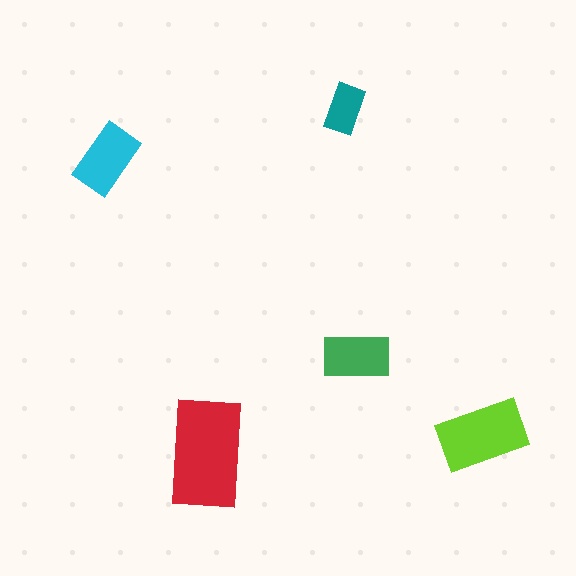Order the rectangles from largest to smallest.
the red one, the lime one, the cyan one, the green one, the teal one.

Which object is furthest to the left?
The cyan rectangle is leftmost.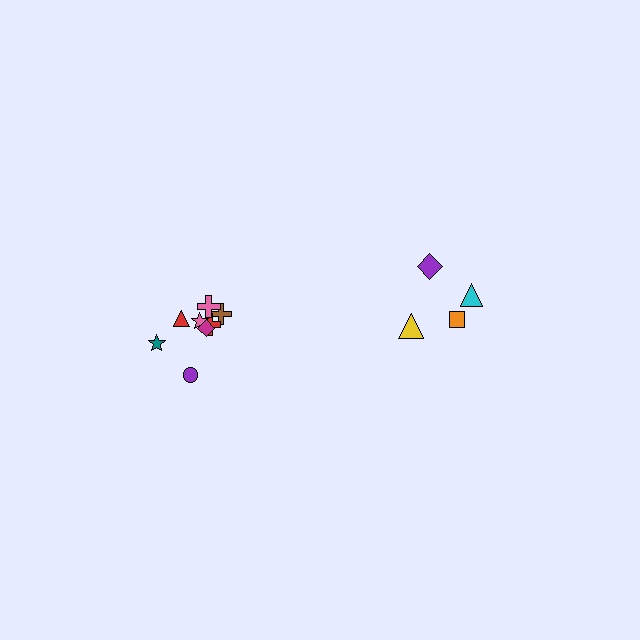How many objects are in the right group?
There are 4 objects.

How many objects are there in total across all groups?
There are 12 objects.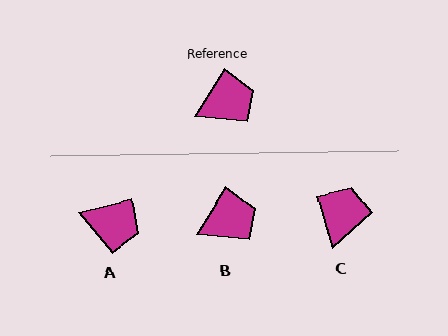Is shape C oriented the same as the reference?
No, it is off by about 49 degrees.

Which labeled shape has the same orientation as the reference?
B.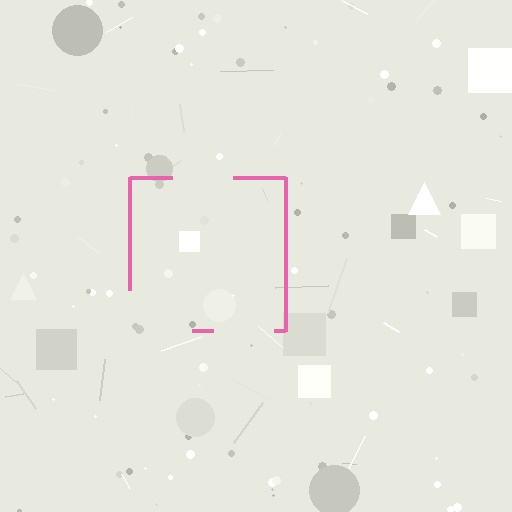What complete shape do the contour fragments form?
The contour fragments form a square.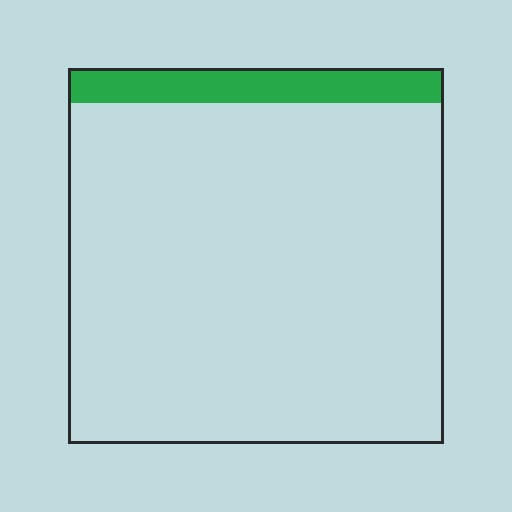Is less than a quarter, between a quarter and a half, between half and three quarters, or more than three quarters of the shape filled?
Less than a quarter.